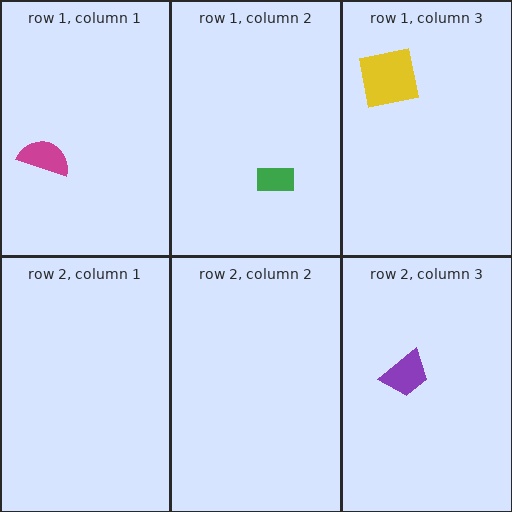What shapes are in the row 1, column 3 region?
The yellow square.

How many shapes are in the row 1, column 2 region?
1.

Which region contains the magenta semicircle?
The row 1, column 1 region.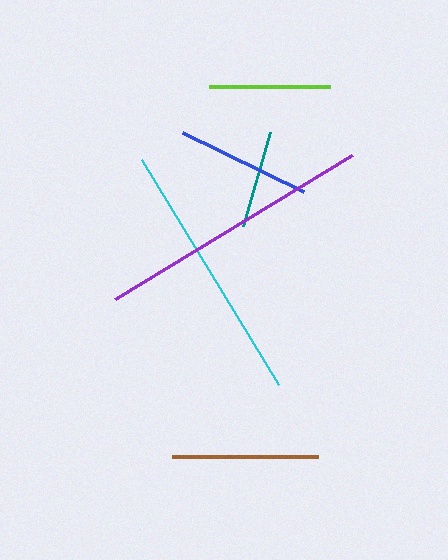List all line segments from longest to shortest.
From longest to shortest: purple, cyan, brown, blue, lime, teal.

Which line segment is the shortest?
The teal line is the shortest at approximately 99 pixels.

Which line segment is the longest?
The purple line is the longest at approximately 277 pixels.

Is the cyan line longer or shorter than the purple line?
The purple line is longer than the cyan line.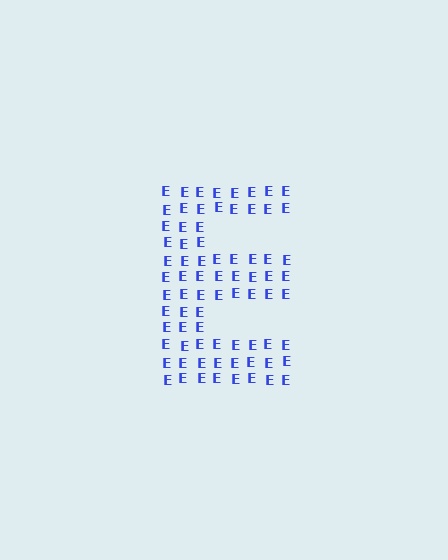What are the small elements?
The small elements are letter E's.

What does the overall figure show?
The overall figure shows the letter E.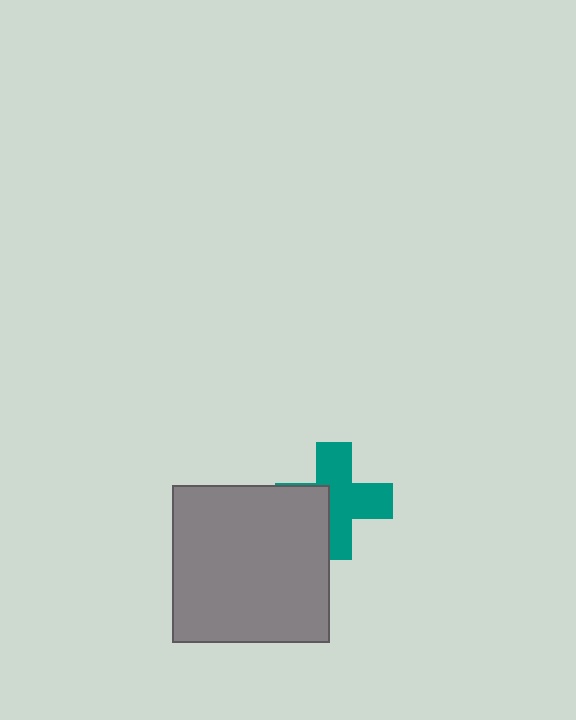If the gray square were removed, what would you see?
You would see the complete teal cross.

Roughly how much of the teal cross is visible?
Most of it is visible (roughly 67%).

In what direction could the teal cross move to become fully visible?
The teal cross could move right. That would shift it out from behind the gray square entirely.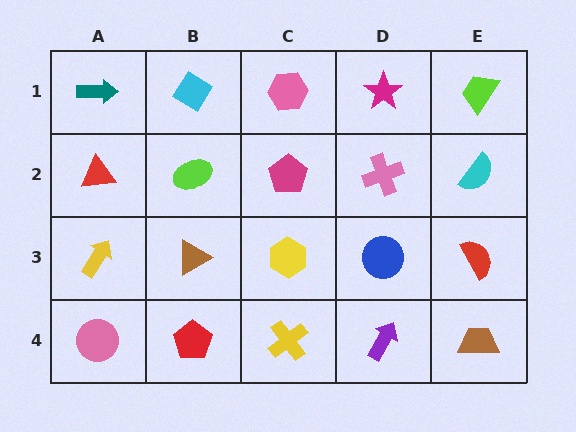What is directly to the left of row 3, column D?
A yellow hexagon.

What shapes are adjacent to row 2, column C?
A pink hexagon (row 1, column C), a yellow hexagon (row 3, column C), a lime ellipse (row 2, column B), a pink cross (row 2, column D).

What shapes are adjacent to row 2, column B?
A cyan diamond (row 1, column B), a brown triangle (row 3, column B), a red triangle (row 2, column A), a magenta pentagon (row 2, column C).